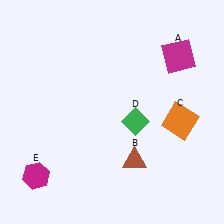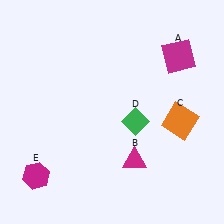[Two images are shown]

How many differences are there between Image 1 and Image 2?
There is 1 difference between the two images.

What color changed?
The triangle (B) changed from brown in Image 1 to magenta in Image 2.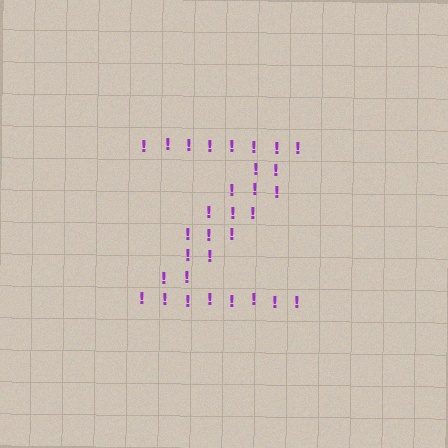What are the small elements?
The small elements are exclamation marks.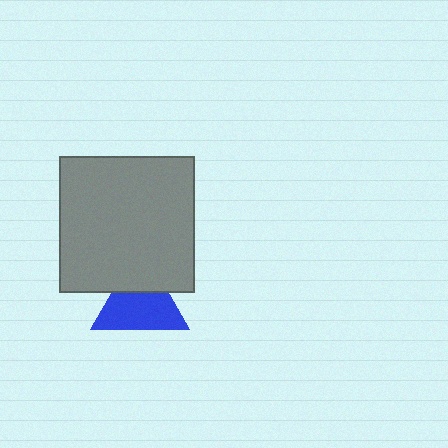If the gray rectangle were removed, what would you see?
You would see the complete blue triangle.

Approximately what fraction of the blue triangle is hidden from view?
Roughly 34% of the blue triangle is hidden behind the gray rectangle.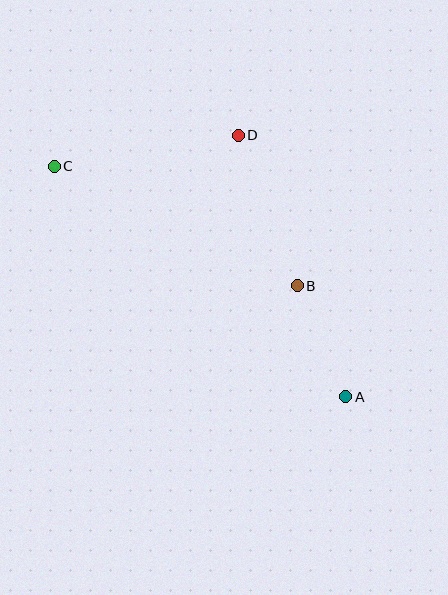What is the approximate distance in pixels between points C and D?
The distance between C and D is approximately 186 pixels.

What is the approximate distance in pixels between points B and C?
The distance between B and C is approximately 271 pixels.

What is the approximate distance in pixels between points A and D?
The distance between A and D is approximately 283 pixels.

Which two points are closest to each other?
Points A and B are closest to each other.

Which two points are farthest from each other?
Points A and C are farthest from each other.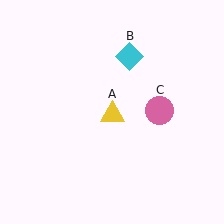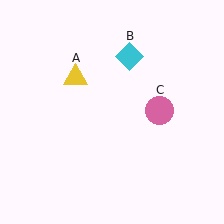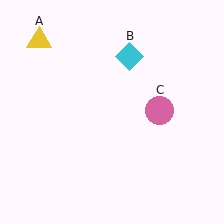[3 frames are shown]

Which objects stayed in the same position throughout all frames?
Cyan diamond (object B) and pink circle (object C) remained stationary.